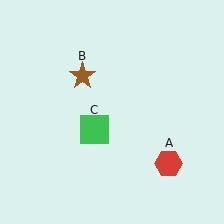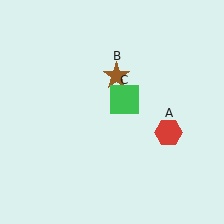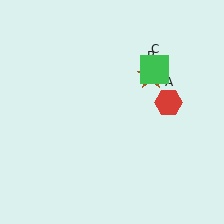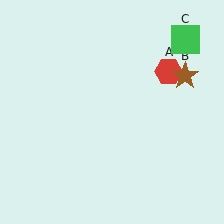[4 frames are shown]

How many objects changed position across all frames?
3 objects changed position: red hexagon (object A), brown star (object B), green square (object C).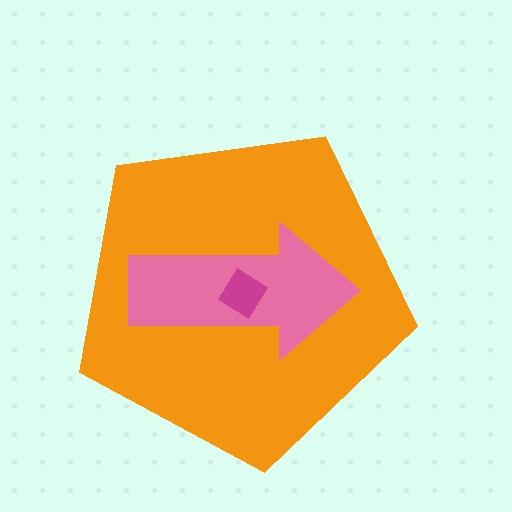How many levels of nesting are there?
3.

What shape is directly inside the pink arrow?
The magenta diamond.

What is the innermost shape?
The magenta diamond.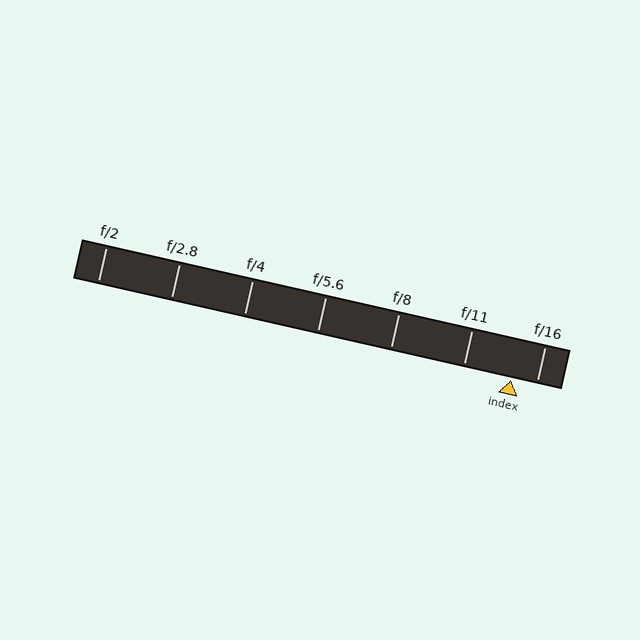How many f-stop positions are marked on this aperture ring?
There are 7 f-stop positions marked.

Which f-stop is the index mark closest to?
The index mark is closest to f/16.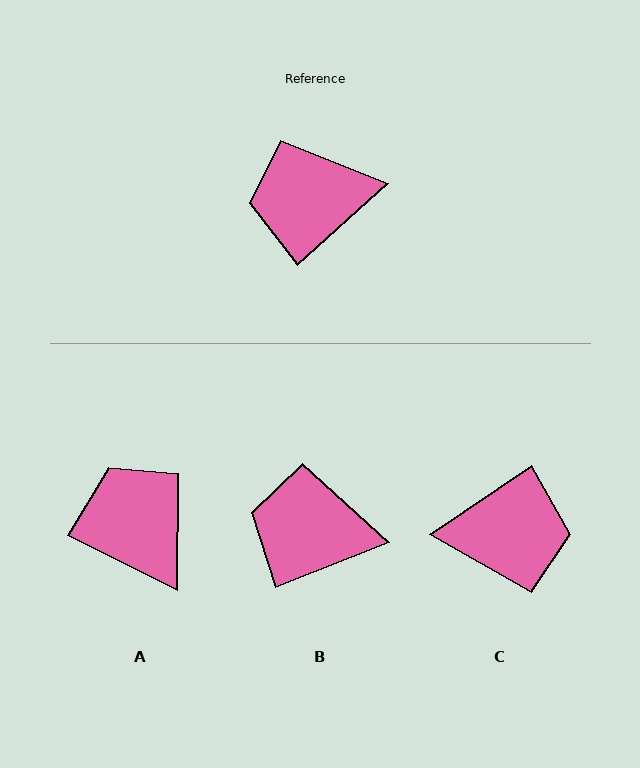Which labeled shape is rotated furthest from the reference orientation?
C, about 172 degrees away.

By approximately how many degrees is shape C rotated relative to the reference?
Approximately 172 degrees counter-clockwise.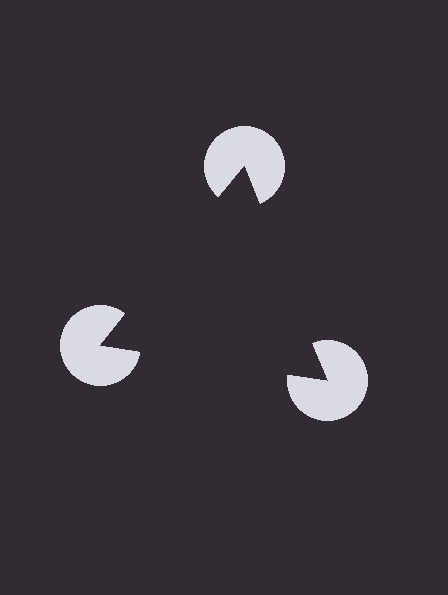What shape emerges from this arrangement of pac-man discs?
An illusory triangle — its edges are inferred from the aligned wedge cuts in the pac-man discs, not physically drawn.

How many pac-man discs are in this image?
There are 3 — one at each vertex of the illusory triangle.